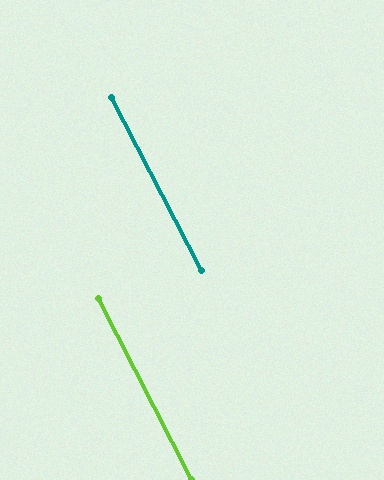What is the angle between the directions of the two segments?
Approximately 1 degree.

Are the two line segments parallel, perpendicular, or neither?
Parallel — their directions differ by only 0.5°.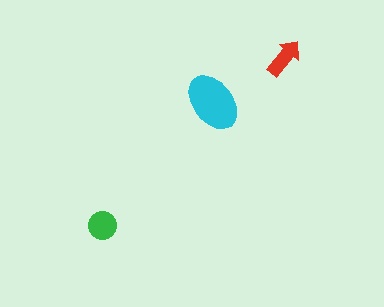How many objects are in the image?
There are 3 objects in the image.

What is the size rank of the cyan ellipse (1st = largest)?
1st.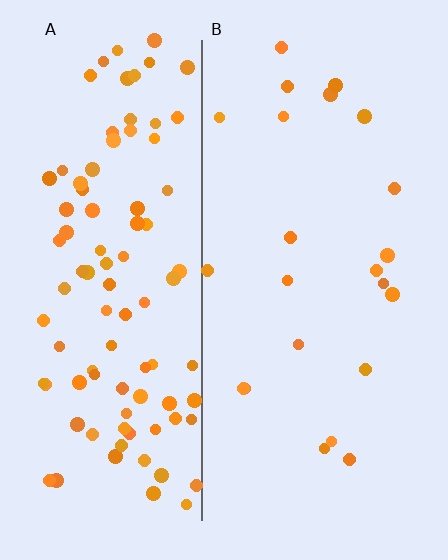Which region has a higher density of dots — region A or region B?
A (the left).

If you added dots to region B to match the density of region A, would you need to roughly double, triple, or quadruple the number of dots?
Approximately quadruple.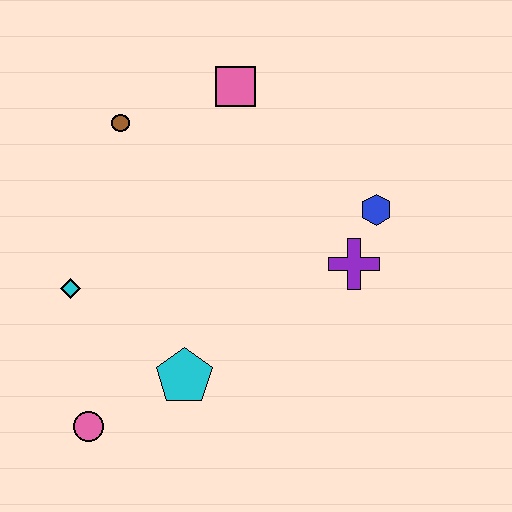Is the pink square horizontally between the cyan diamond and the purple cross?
Yes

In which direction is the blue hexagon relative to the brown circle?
The blue hexagon is to the right of the brown circle.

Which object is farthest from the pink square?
The pink circle is farthest from the pink square.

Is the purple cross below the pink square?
Yes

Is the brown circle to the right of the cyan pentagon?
No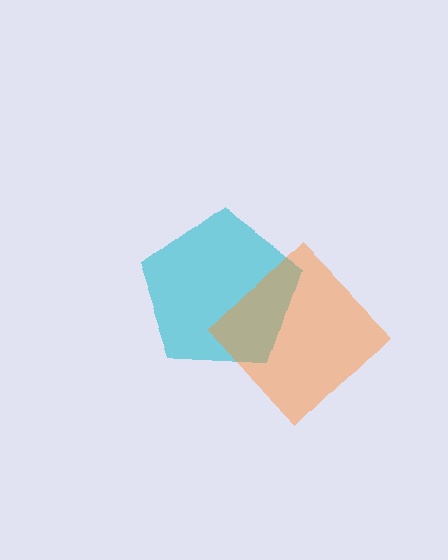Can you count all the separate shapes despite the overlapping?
Yes, there are 2 separate shapes.